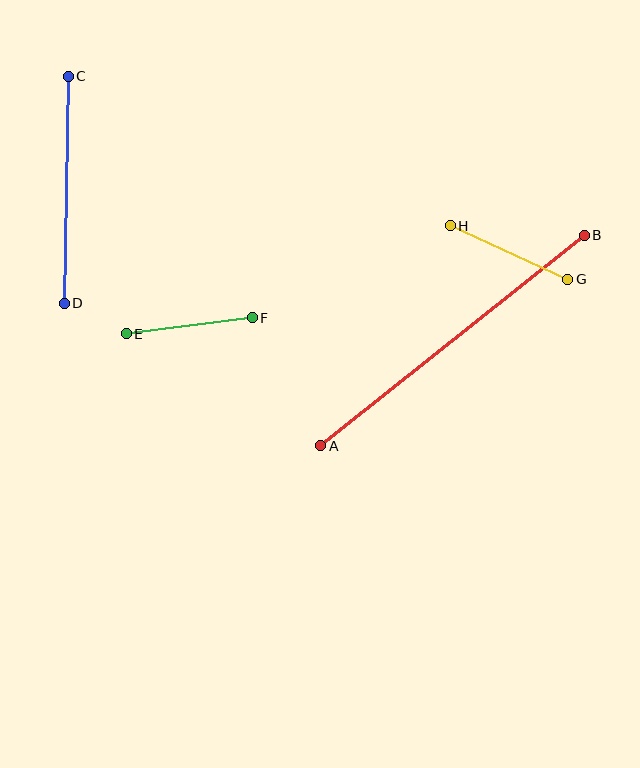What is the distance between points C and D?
The distance is approximately 227 pixels.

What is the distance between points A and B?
The distance is approximately 337 pixels.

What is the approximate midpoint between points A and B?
The midpoint is at approximately (453, 341) pixels.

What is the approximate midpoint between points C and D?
The midpoint is at approximately (66, 190) pixels.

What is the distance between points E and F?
The distance is approximately 127 pixels.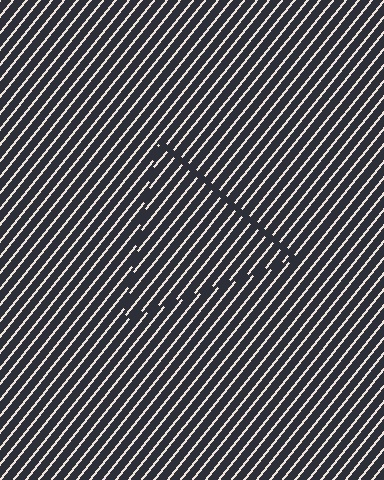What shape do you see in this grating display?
An illusory triangle. The interior of the shape contains the same grating, shifted by half a period — the contour is defined by the phase discontinuity where line-ends from the inner and outer gratings abut.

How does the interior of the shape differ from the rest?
The interior of the shape contains the same grating, shifted by half a period — the contour is defined by the phase discontinuity where line-ends from the inner and outer gratings abut.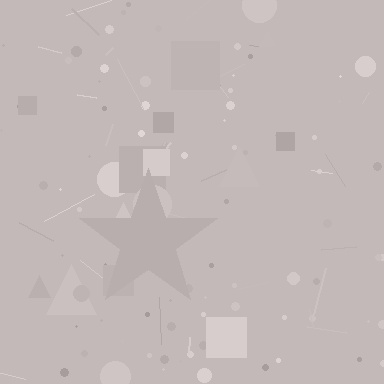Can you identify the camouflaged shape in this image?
The camouflaged shape is a star.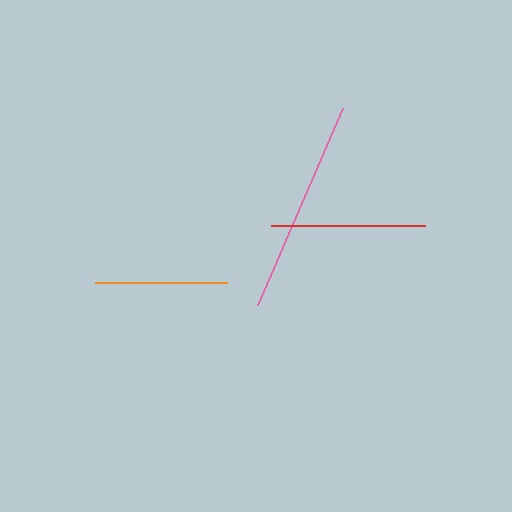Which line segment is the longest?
The pink line is the longest at approximately 215 pixels.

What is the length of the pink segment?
The pink segment is approximately 215 pixels long.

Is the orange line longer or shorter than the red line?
The red line is longer than the orange line.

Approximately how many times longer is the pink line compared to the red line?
The pink line is approximately 1.4 times the length of the red line.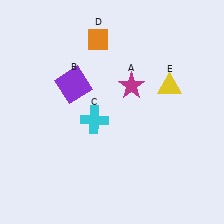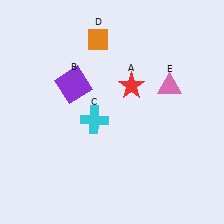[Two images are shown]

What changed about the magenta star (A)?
In Image 1, A is magenta. In Image 2, it changed to red.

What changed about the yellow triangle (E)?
In Image 1, E is yellow. In Image 2, it changed to pink.